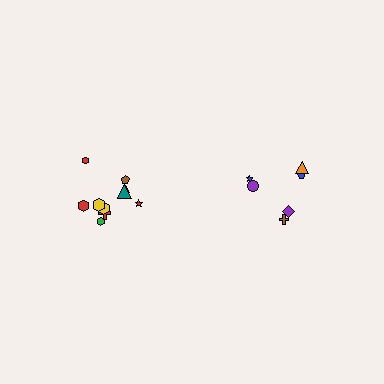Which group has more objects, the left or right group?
The left group.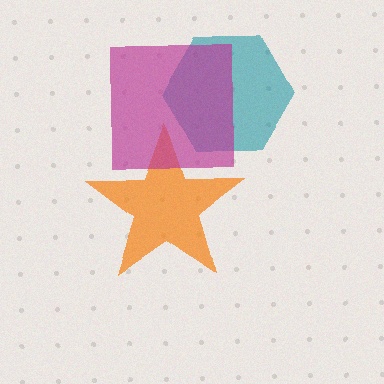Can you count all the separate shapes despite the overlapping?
Yes, there are 3 separate shapes.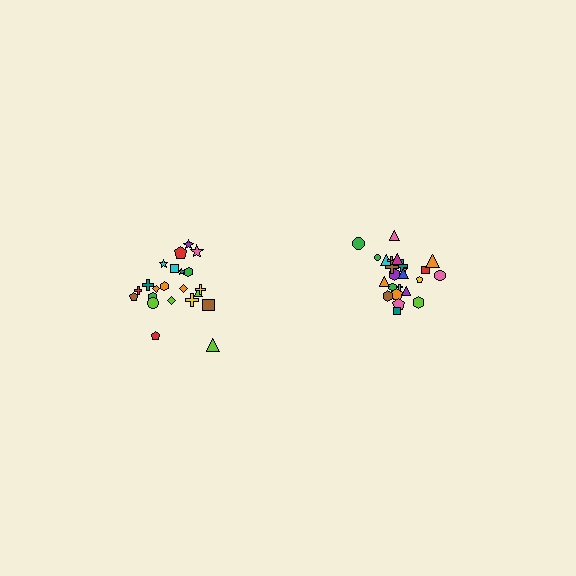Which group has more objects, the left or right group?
The right group.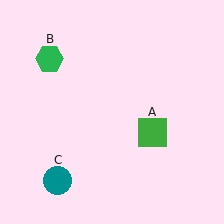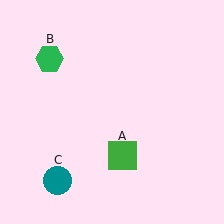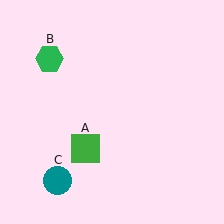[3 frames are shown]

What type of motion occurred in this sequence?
The green square (object A) rotated clockwise around the center of the scene.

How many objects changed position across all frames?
1 object changed position: green square (object A).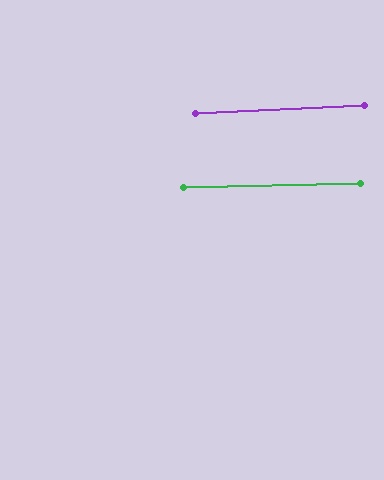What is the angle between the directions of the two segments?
Approximately 1 degree.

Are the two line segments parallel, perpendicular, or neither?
Parallel — their directions differ by only 1.4°.